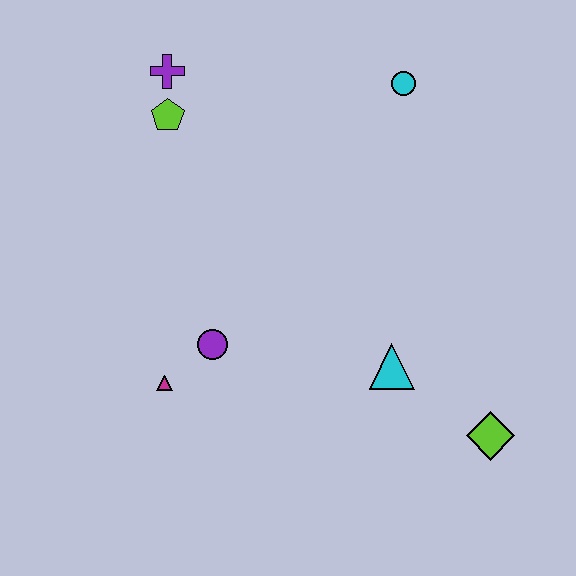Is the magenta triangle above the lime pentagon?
No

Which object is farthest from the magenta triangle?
The cyan circle is farthest from the magenta triangle.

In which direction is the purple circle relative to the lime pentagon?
The purple circle is below the lime pentagon.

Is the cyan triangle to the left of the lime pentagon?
No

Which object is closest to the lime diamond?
The cyan triangle is closest to the lime diamond.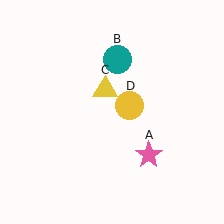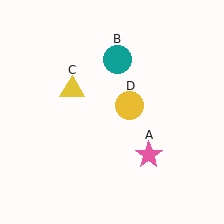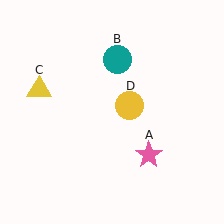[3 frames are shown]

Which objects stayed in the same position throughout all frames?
Pink star (object A) and teal circle (object B) and yellow circle (object D) remained stationary.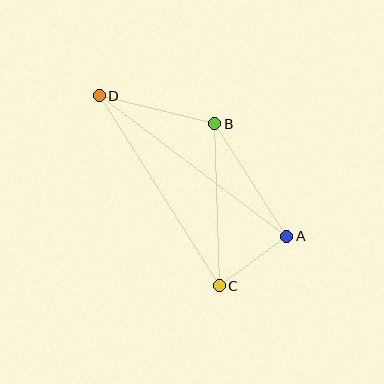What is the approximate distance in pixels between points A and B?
The distance between A and B is approximately 134 pixels.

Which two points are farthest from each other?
Points A and D are farthest from each other.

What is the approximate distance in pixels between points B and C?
The distance between B and C is approximately 162 pixels.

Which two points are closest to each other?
Points A and C are closest to each other.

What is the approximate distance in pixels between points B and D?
The distance between B and D is approximately 119 pixels.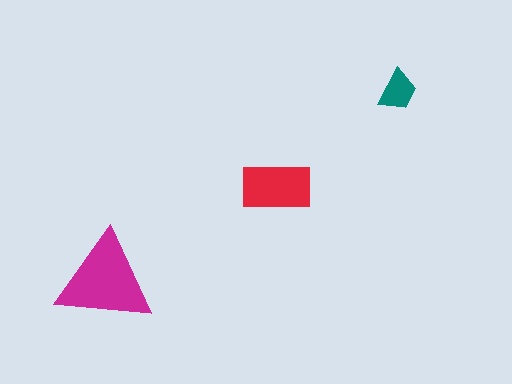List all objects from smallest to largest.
The teal trapezoid, the red rectangle, the magenta triangle.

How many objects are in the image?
There are 3 objects in the image.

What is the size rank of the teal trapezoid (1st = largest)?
3rd.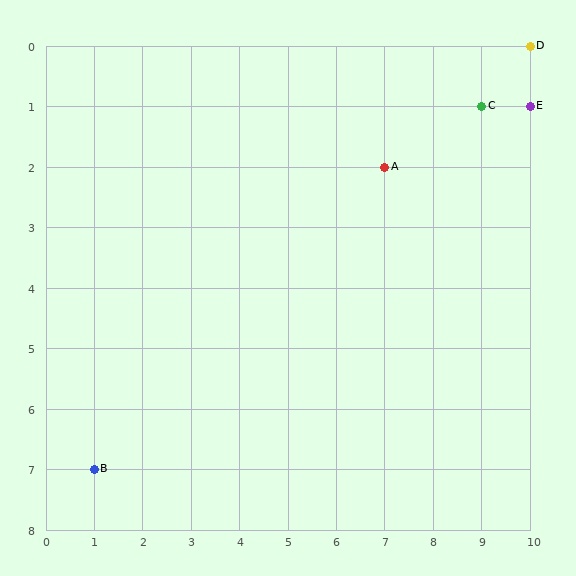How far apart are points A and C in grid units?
Points A and C are 2 columns and 1 row apart (about 2.2 grid units diagonally).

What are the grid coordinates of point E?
Point E is at grid coordinates (10, 1).